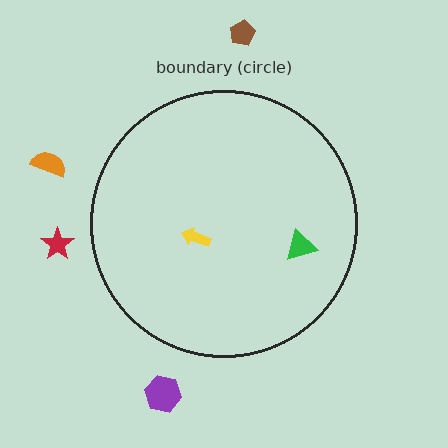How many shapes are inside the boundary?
2 inside, 4 outside.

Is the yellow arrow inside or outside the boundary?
Inside.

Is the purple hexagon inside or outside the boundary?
Outside.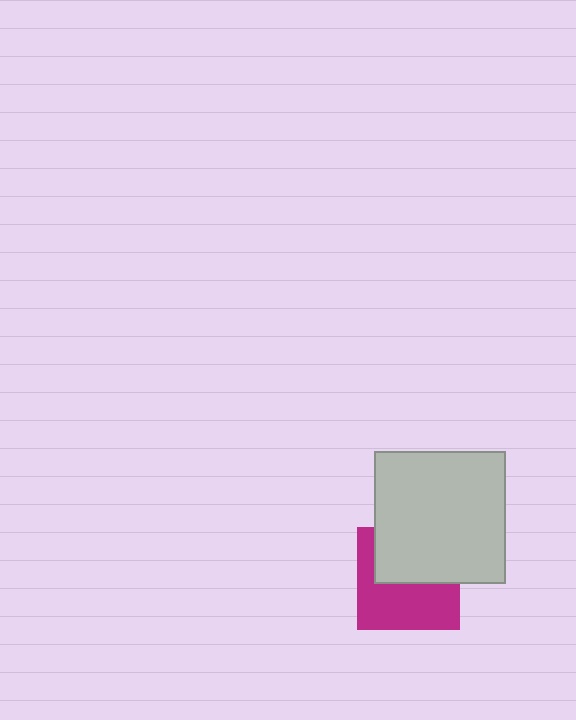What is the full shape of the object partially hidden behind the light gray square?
The partially hidden object is a magenta square.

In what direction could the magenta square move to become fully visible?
The magenta square could move down. That would shift it out from behind the light gray square entirely.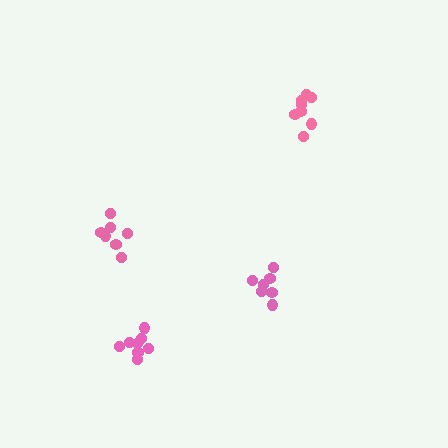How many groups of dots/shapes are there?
There are 4 groups.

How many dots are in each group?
Group 1: 8 dots, Group 2: 7 dots, Group 3: 8 dots, Group 4: 7 dots (30 total).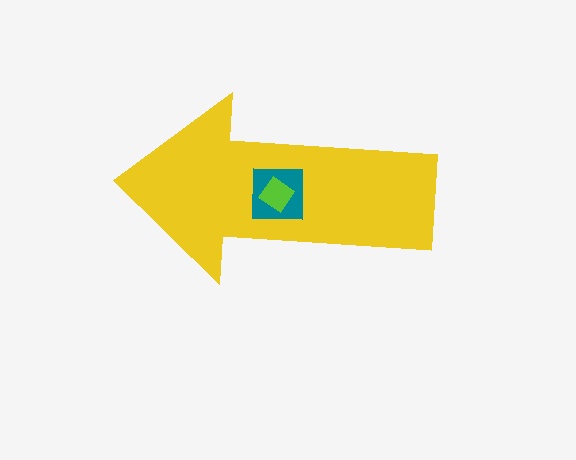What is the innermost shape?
The lime diamond.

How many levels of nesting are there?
3.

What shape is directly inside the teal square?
The lime diamond.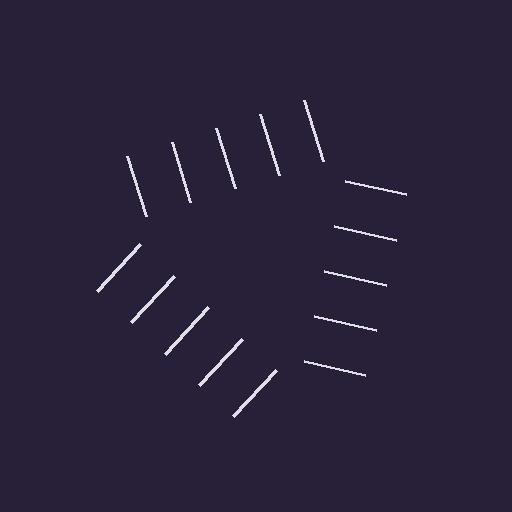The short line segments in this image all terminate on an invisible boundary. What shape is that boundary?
An illusory triangle — the line segments terminate on its edges but no continuous stroke is drawn.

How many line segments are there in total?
15 — 5 along each of the 3 edges.